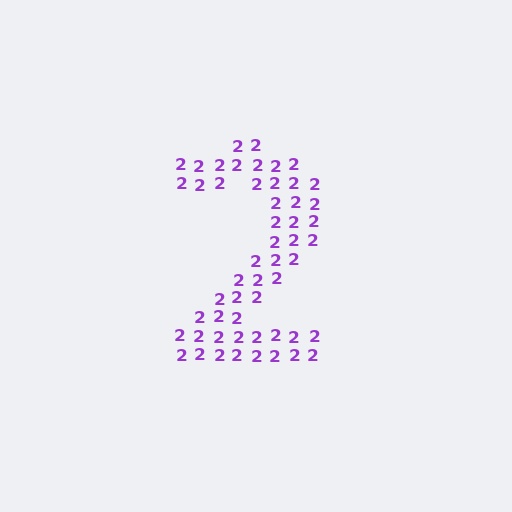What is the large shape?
The large shape is the digit 2.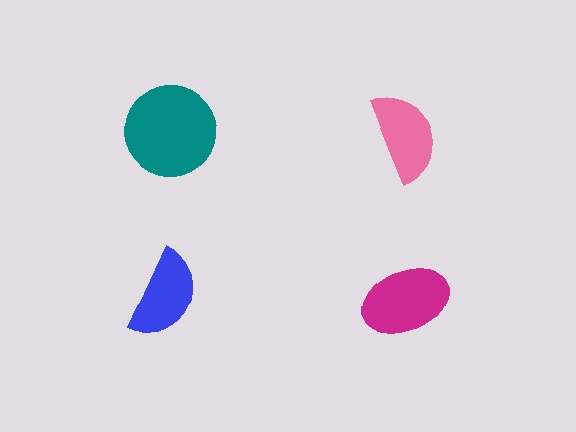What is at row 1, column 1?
A teal circle.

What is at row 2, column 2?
A magenta ellipse.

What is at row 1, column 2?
A pink semicircle.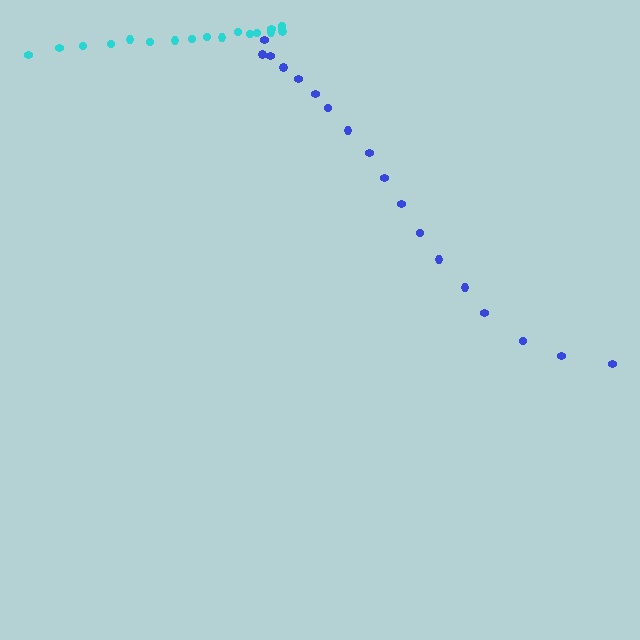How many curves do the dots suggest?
There are 2 distinct paths.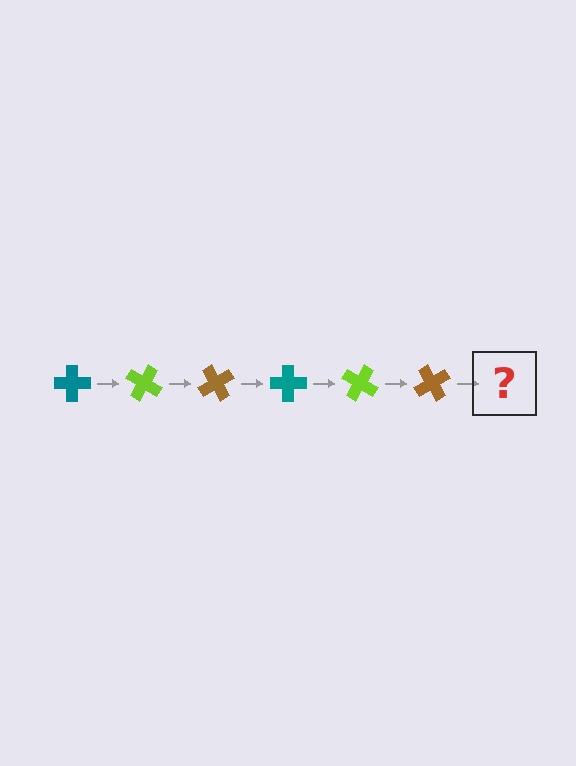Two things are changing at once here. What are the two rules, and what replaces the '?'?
The two rules are that it rotates 30 degrees each step and the color cycles through teal, lime, and brown. The '?' should be a teal cross, rotated 180 degrees from the start.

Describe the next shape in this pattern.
It should be a teal cross, rotated 180 degrees from the start.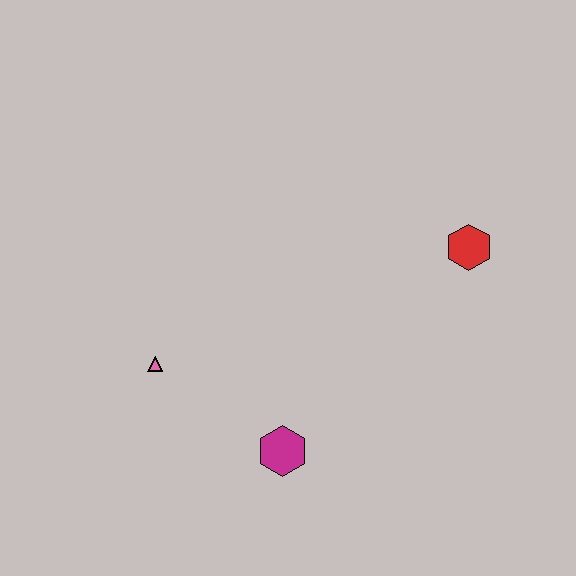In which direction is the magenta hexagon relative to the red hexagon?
The magenta hexagon is below the red hexagon.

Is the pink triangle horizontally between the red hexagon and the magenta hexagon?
No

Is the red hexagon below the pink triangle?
No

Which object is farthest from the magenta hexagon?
The red hexagon is farthest from the magenta hexagon.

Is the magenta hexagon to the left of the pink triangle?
No